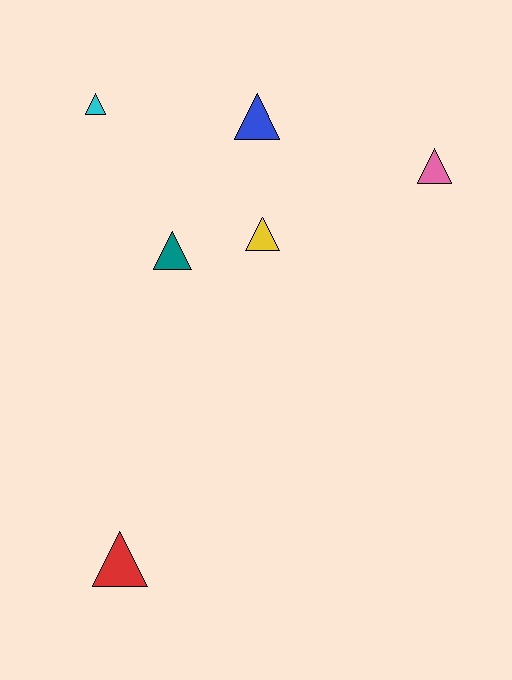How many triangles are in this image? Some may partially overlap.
There are 6 triangles.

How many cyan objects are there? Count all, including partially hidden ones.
There is 1 cyan object.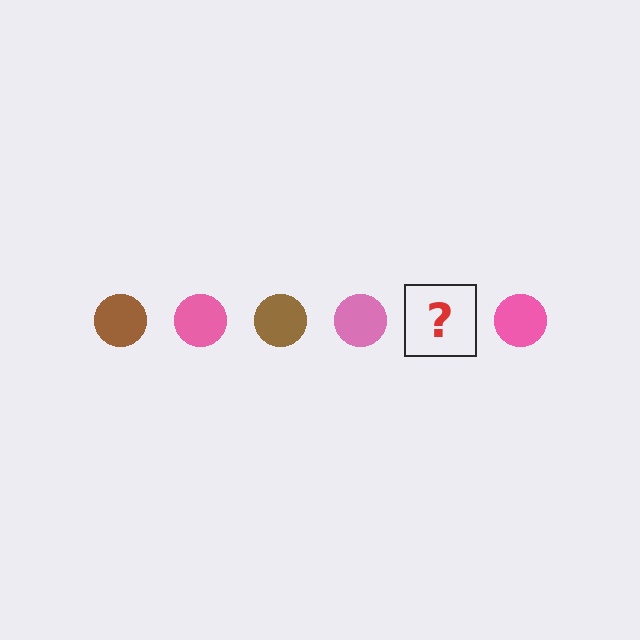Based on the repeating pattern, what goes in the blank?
The blank should be a brown circle.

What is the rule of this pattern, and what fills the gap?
The rule is that the pattern cycles through brown, pink circles. The gap should be filled with a brown circle.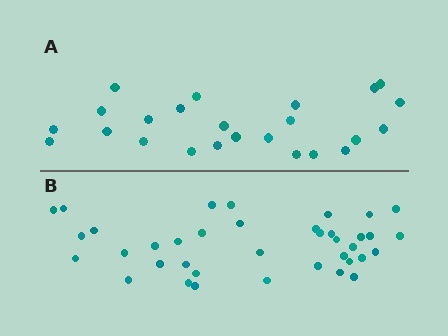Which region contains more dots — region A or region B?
Region B (the bottom region) has more dots.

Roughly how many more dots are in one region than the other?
Region B has approximately 15 more dots than region A.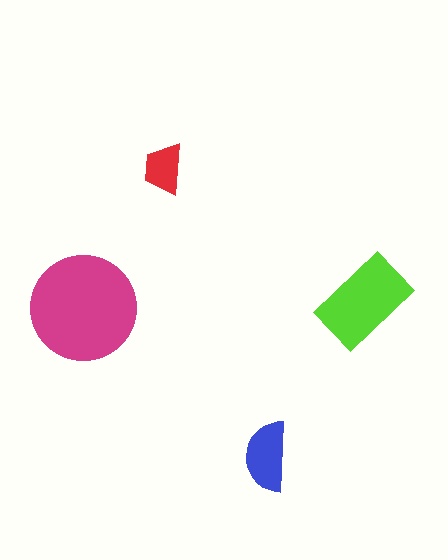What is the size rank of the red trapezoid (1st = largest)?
4th.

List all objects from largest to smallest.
The magenta circle, the lime rectangle, the blue semicircle, the red trapezoid.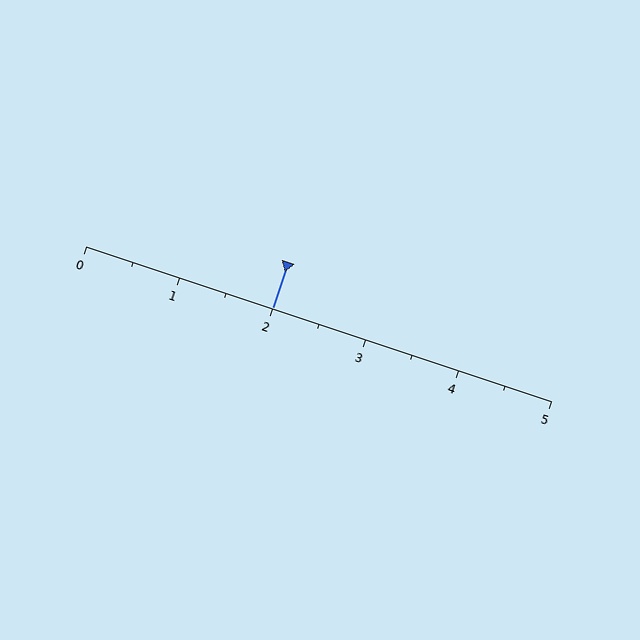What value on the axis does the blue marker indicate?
The marker indicates approximately 2.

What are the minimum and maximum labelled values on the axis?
The axis runs from 0 to 5.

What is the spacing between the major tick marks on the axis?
The major ticks are spaced 1 apart.